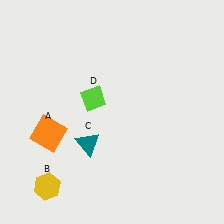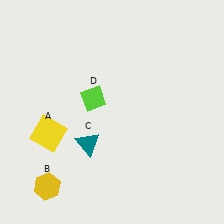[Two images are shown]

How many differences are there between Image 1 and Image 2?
There is 1 difference between the two images.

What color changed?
The square (A) changed from orange in Image 1 to yellow in Image 2.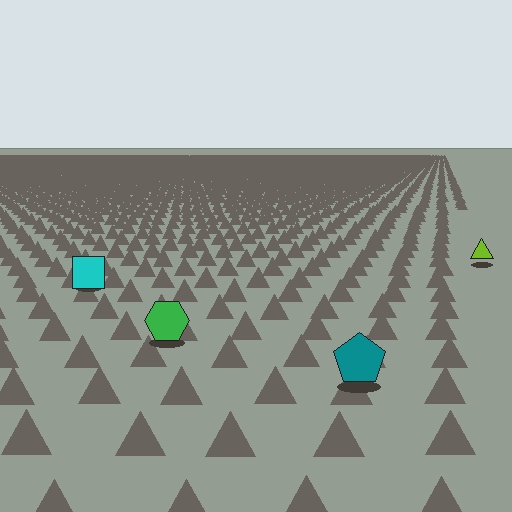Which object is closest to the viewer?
The teal pentagon is closest. The texture marks near it are larger and more spread out.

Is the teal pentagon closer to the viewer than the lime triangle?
Yes. The teal pentagon is closer — you can tell from the texture gradient: the ground texture is coarser near it.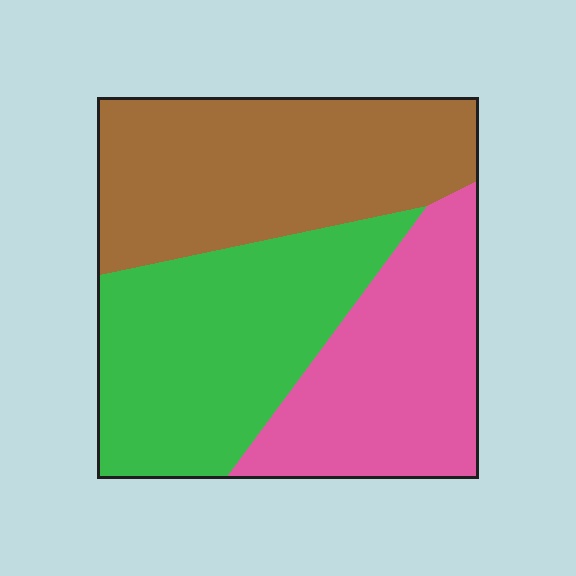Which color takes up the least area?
Pink, at roughly 30%.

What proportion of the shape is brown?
Brown covers roughly 35% of the shape.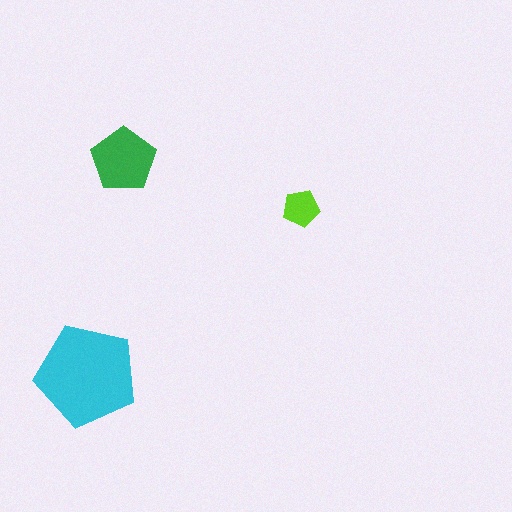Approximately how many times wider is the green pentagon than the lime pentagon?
About 2 times wider.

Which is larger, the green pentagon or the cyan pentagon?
The cyan one.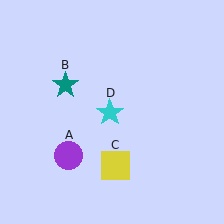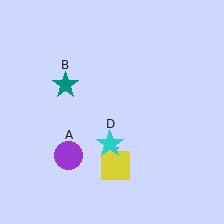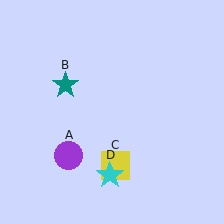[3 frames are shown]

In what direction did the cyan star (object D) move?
The cyan star (object D) moved down.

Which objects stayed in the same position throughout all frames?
Purple circle (object A) and teal star (object B) and yellow square (object C) remained stationary.